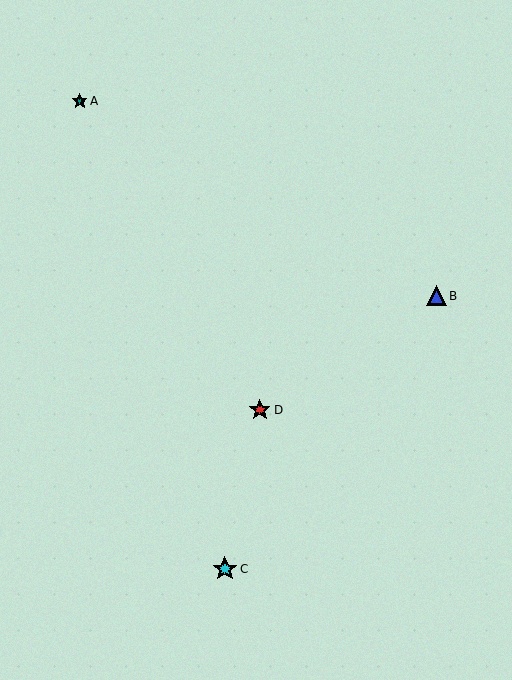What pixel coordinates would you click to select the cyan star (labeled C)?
Click at (225, 569) to select the cyan star C.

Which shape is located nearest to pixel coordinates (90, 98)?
The teal star (labeled A) at (80, 101) is nearest to that location.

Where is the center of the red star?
The center of the red star is at (260, 410).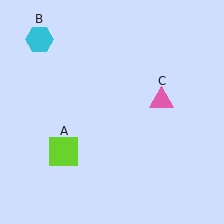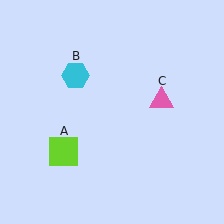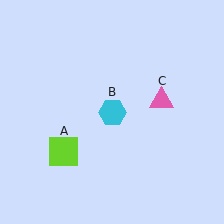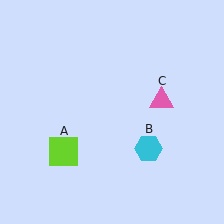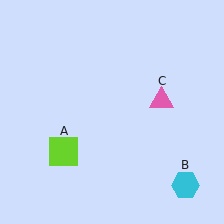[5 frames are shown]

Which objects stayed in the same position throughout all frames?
Lime square (object A) and pink triangle (object C) remained stationary.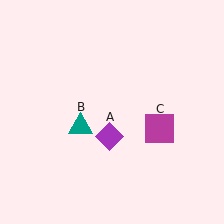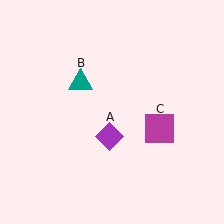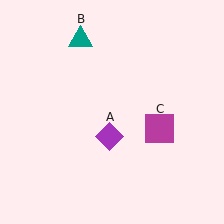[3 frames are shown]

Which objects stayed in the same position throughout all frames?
Purple diamond (object A) and magenta square (object C) remained stationary.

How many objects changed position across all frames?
1 object changed position: teal triangle (object B).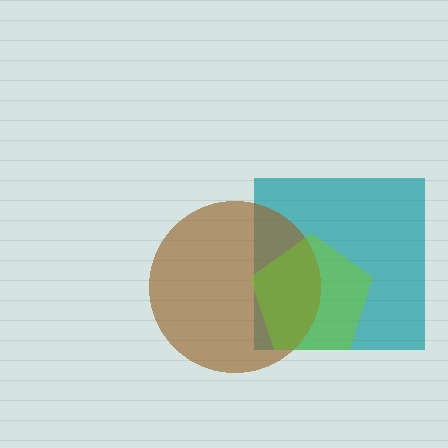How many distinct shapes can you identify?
There are 3 distinct shapes: a teal square, a brown circle, a lime pentagon.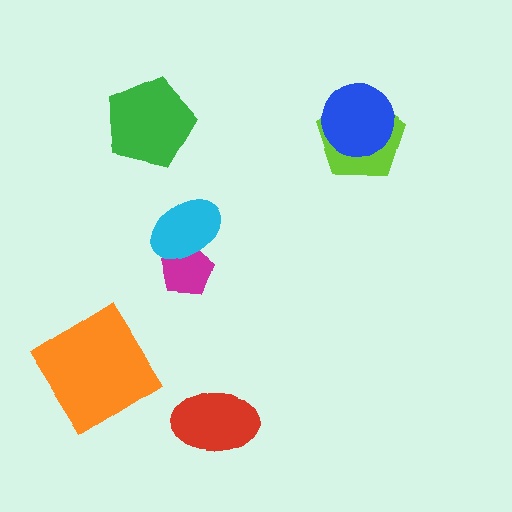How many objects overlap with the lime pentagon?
1 object overlaps with the lime pentagon.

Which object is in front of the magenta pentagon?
The cyan ellipse is in front of the magenta pentagon.